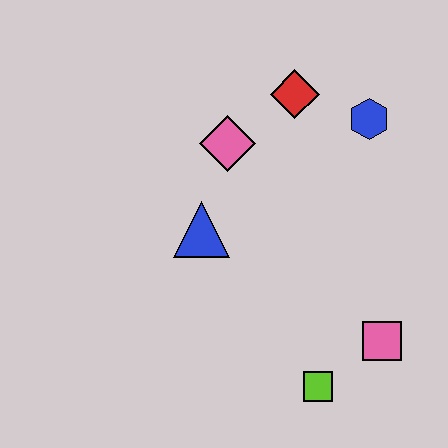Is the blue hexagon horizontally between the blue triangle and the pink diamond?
No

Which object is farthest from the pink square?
The red diamond is farthest from the pink square.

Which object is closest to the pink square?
The lime square is closest to the pink square.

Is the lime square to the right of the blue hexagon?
No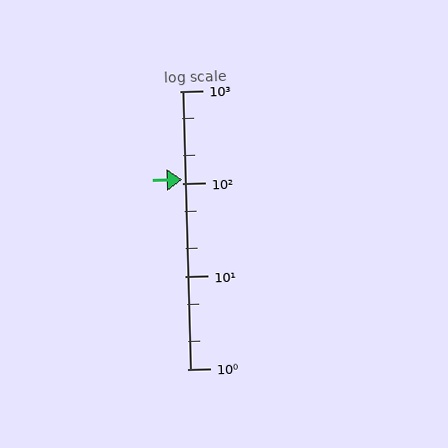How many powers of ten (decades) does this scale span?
The scale spans 3 decades, from 1 to 1000.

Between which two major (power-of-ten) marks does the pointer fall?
The pointer is between 100 and 1000.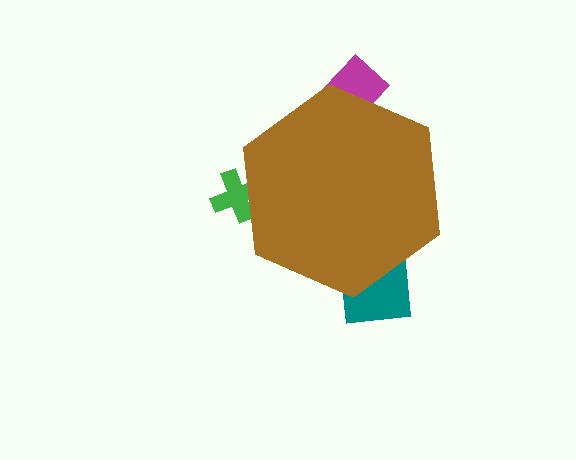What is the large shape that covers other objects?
A brown hexagon.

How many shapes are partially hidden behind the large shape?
3 shapes are partially hidden.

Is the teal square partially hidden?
Yes, the teal square is partially hidden behind the brown hexagon.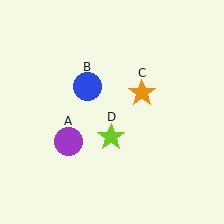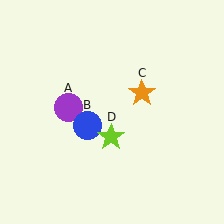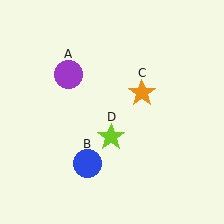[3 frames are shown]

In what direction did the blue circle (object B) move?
The blue circle (object B) moved down.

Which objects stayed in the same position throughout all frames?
Orange star (object C) and lime star (object D) remained stationary.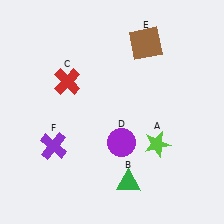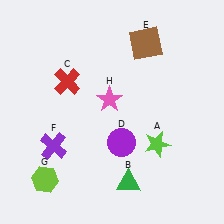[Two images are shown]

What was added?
A lime hexagon (G), a pink star (H) were added in Image 2.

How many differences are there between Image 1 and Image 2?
There are 2 differences between the two images.